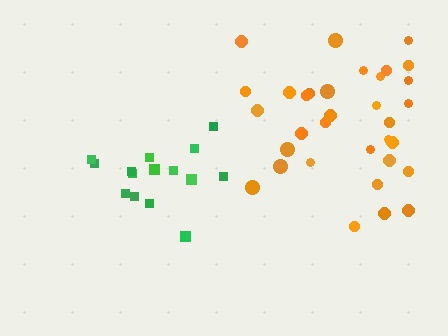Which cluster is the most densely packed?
Green.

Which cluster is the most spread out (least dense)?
Orange.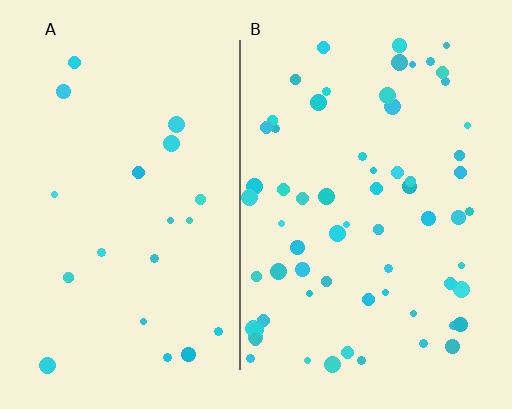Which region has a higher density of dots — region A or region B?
B (the right).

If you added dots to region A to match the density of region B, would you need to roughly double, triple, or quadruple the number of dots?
Approximately triple.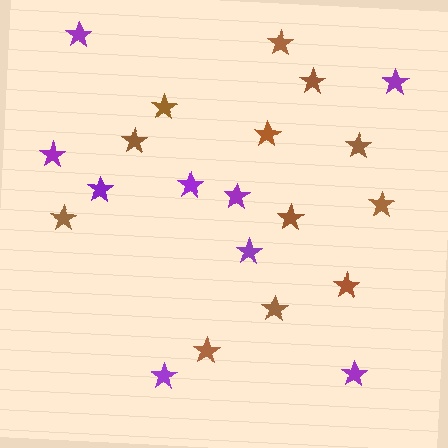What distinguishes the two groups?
There are 2 groups: one group of purple stars (9) and one group of brown stars (12).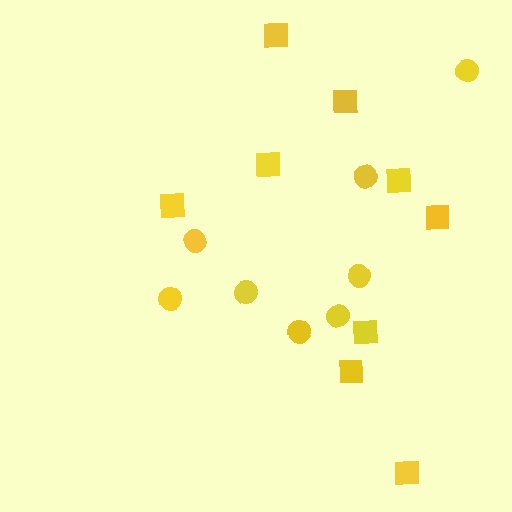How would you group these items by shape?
There are 2 groups: one group of squares (9) and one group of circles (8).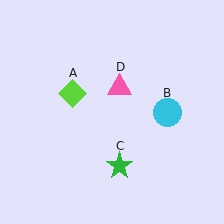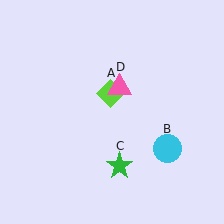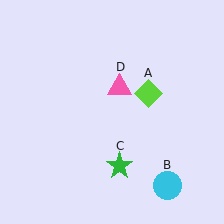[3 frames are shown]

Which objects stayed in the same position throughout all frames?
Green star (object C) and pink triangle (object D) remained stationary.